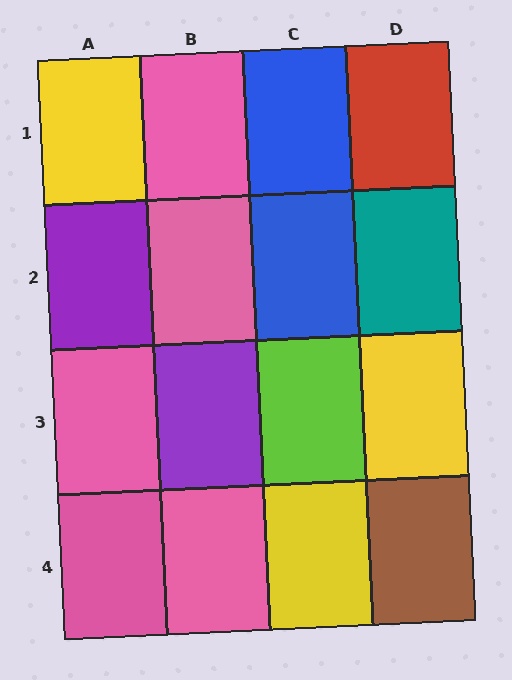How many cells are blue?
2 cells are blue.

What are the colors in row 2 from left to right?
Purple, pink, blue, teal.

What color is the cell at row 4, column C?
Yellow.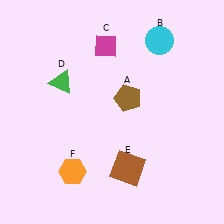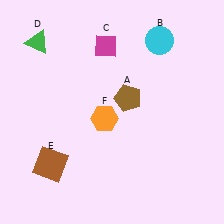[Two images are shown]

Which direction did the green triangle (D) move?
The green triangle (D) moved up.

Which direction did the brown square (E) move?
The brown square (E) moved left.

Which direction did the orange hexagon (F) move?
The orange hexagon (F) moved up.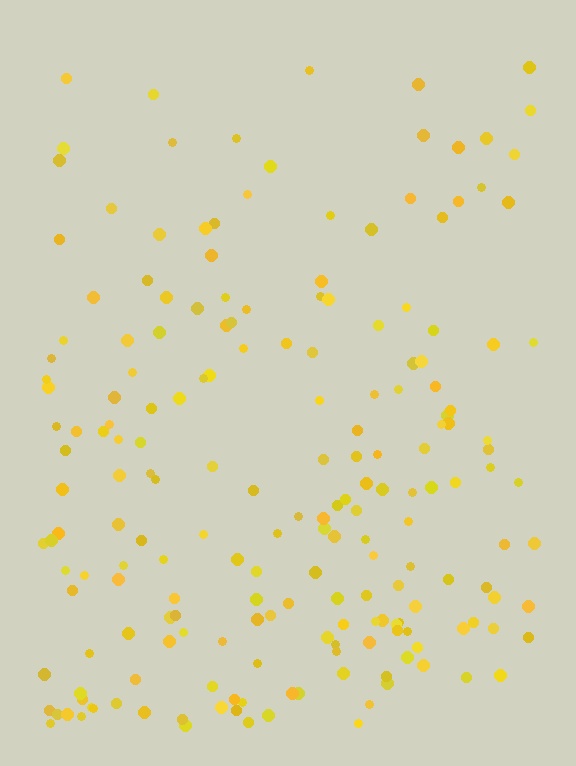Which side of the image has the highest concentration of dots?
The bottom.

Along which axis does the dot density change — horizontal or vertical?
Vertical.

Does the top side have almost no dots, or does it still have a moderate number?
Still a moderate number, just noticeably fewer than the bottom.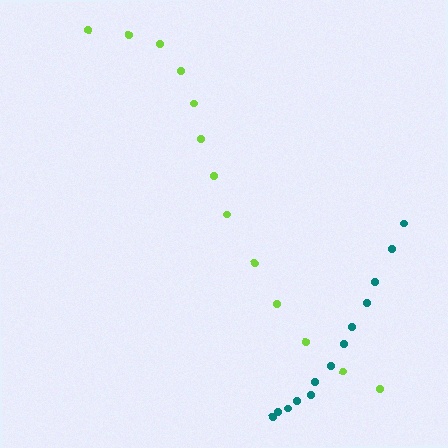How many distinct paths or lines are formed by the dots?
There are 2 distinct paths.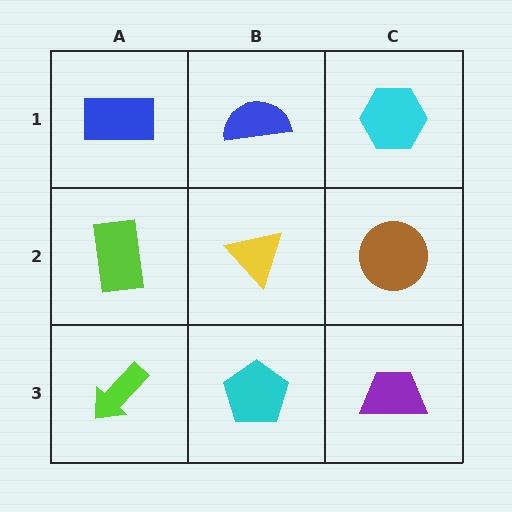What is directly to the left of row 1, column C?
A blue semicircle.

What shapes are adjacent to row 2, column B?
A blue semicircle (row 1, column B), a cyan pentagon (row 3, column B), a lime rectangle (row 2, column A), a brown circle (row 2, column C).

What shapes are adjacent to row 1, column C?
A brown circle (row 2, column C), a blue semicircle (row 1, column B).